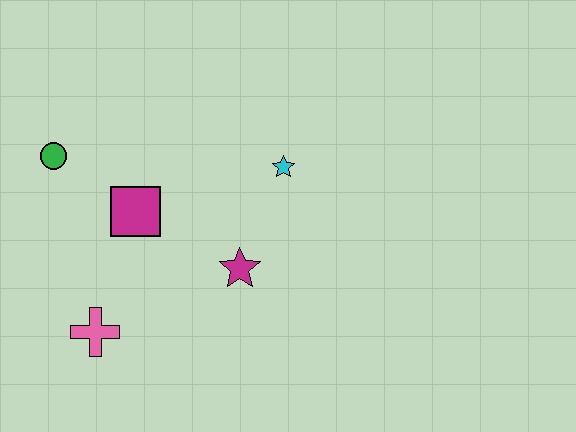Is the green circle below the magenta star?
No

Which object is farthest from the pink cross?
The cyan star is farthest from the pink cross.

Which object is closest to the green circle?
The magenta square is closest to the green circle.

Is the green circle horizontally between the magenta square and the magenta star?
No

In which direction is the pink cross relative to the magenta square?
The pink cross is below the magenta square.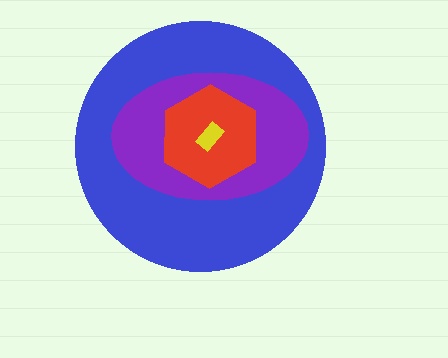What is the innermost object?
The yellow rectangle.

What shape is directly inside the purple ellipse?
The red hexagon.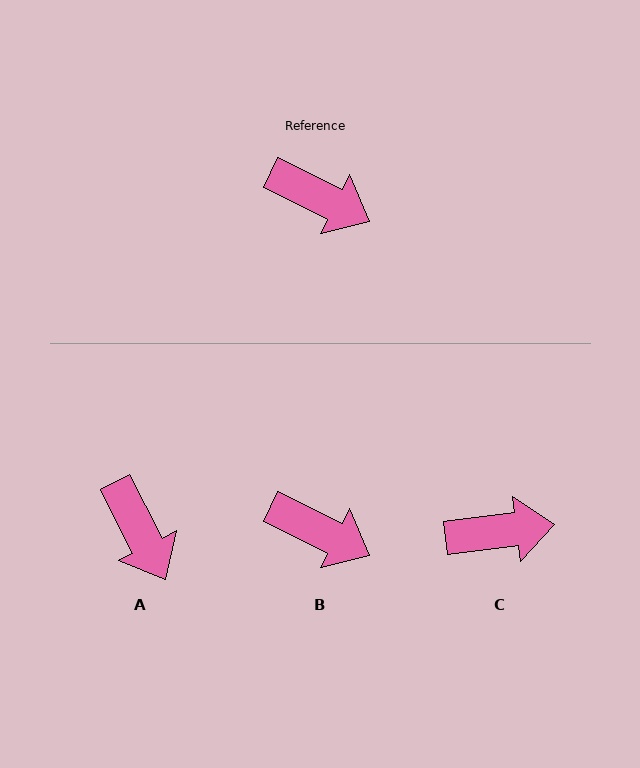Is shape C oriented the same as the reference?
No, it is off by about 33 degrees.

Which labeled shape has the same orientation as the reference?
B.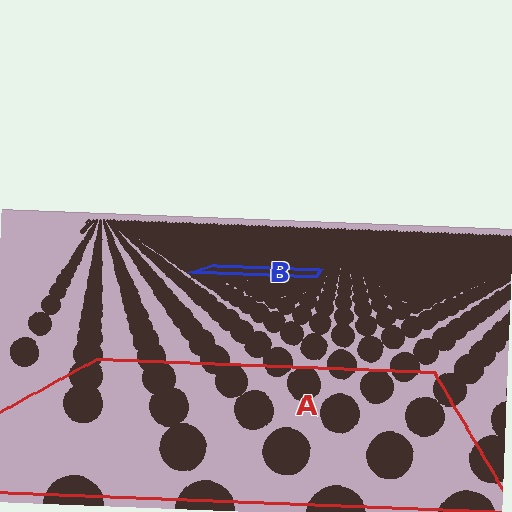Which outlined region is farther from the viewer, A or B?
Region B is farther from the viewer — the texture elements inside it appear smaller and more densely packed.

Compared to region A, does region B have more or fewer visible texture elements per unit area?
Region B has more texture elements per unit area — they are packed more densely because it is farther away.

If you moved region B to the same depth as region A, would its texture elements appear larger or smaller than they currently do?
They would appear larger. At a closer depth, the same texture elements are projected at a bigger on-screen size.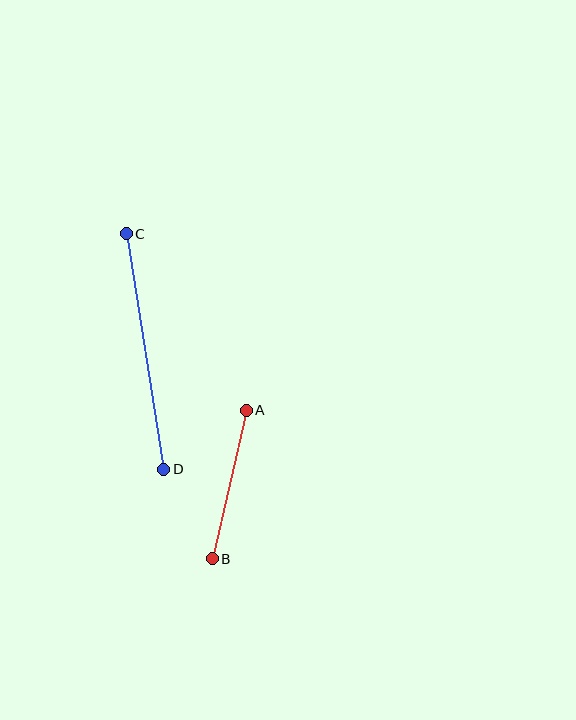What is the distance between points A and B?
The distance is approximately 152 pixels.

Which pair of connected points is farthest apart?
Points C and D are farthest apart.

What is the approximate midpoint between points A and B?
The midpoint is at approximately (229, 484) pixels.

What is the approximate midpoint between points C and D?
The midpoint is at approximately (145, 352) pixels.